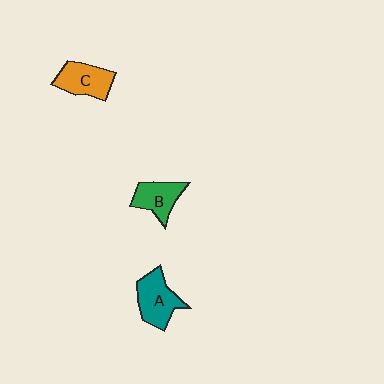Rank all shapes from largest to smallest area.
From largest to smallest: A (teal), C (orange), B (green).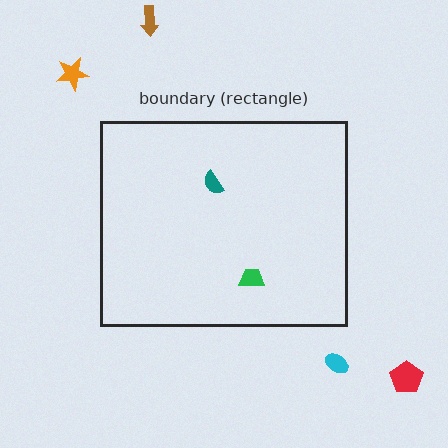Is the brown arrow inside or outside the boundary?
Outside.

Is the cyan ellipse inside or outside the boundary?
Outside.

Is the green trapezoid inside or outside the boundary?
Inside.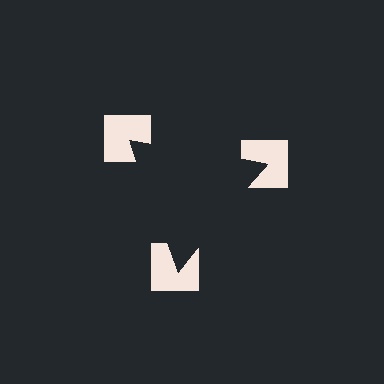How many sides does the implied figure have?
3 sides.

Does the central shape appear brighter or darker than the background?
It typically appears slightly darker than the background, even though no actual brightness change is drawn.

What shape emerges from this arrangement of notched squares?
An illusory triangle — its edges are inferred from the aligned wedge cuts in the notched squares, not physically drawn.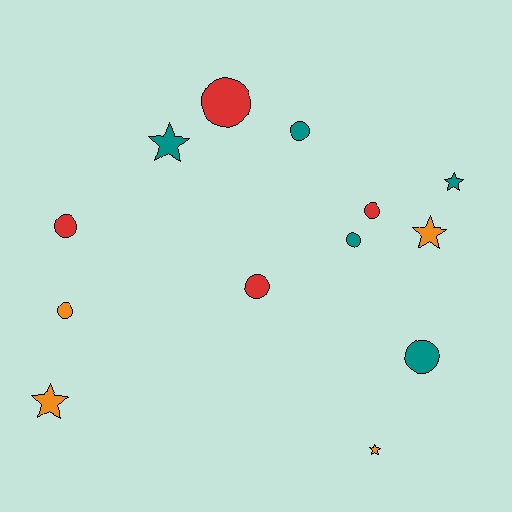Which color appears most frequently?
Teal, with 5 objects.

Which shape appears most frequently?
Circle, with 8 objects.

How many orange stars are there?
There are 3 orange stars.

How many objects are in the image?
There are 13 objects.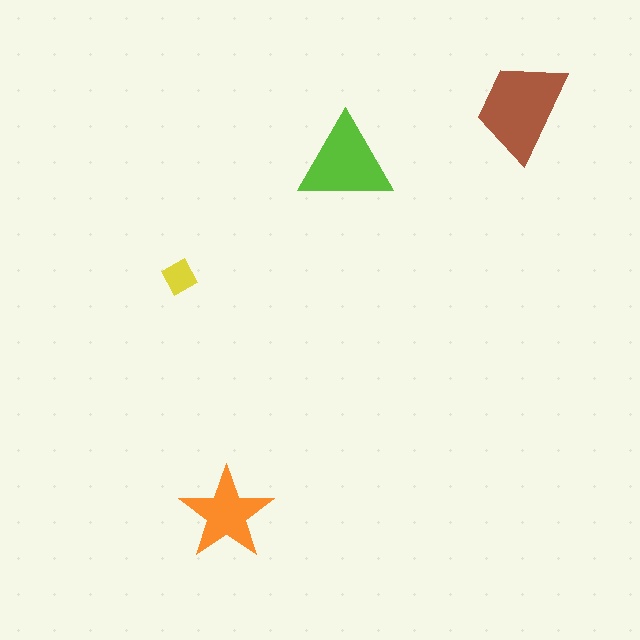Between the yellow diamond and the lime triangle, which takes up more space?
The lime triangle.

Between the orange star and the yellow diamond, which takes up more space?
The orange star.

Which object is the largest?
The brown trapezoid.